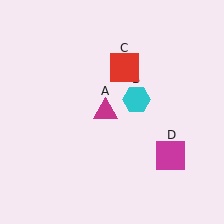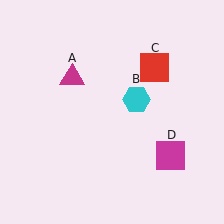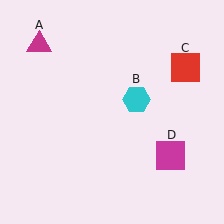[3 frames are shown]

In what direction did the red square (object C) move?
The red square (object C) moved right.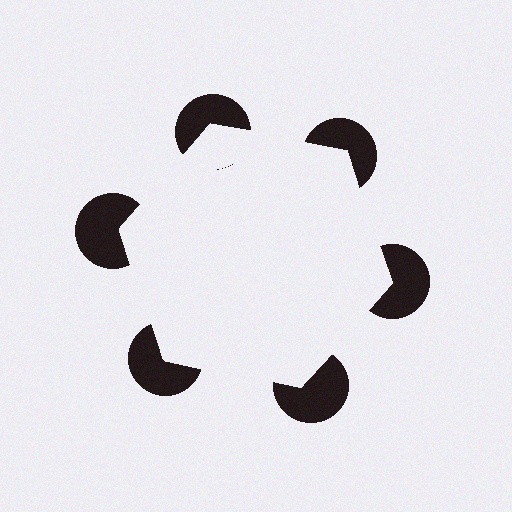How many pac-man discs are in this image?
There are 6 — one at each vertex of the illusory hexagon.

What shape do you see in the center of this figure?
An illusory hexagon — its edges are inferred from the aligned wedge cuts in the pac-man discs, not physically drawn.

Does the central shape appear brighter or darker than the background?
It typically appears slightly brighter than the background, even though no actual brightness change is drawn.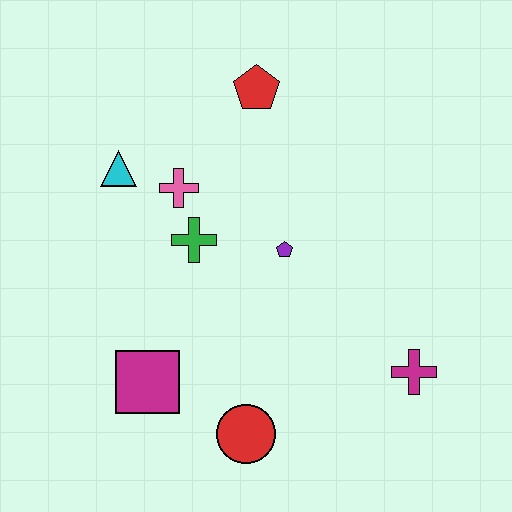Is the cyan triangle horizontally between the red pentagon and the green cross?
No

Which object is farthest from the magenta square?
The red pentagon is farthest from the magenta square.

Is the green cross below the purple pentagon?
No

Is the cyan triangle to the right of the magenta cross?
No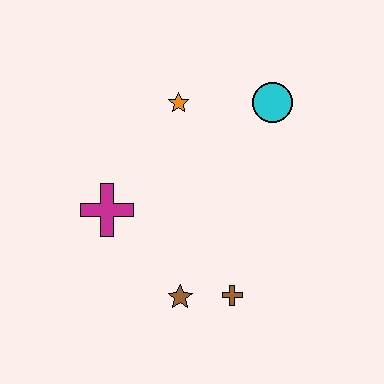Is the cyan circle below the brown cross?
No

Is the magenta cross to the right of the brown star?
No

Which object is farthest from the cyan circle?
The brown star is farthest from the cyan circle.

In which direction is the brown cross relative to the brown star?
The brown cross is to the right of the brown star.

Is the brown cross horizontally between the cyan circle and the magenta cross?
Yes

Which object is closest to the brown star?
The brown cross is closest to the brown star.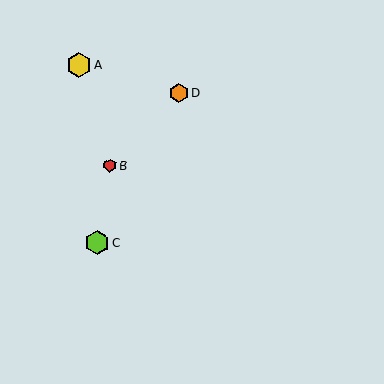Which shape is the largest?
The yellow hexagon (labeled A) is the largest.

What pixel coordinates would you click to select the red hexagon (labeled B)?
Click at (110, 165) to select the red hexagon B.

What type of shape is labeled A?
Shape A is a yellow hexagon.